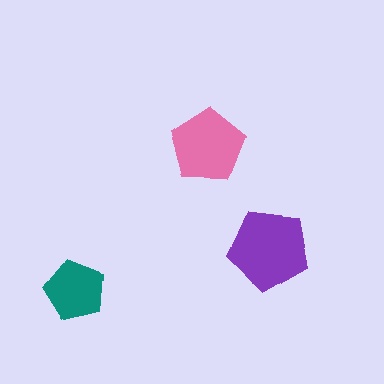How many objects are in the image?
There are 3 objects in the image.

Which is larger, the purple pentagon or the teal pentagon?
The purple one.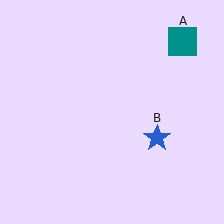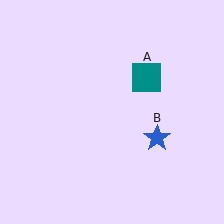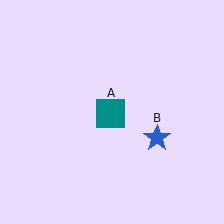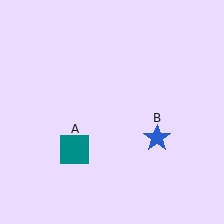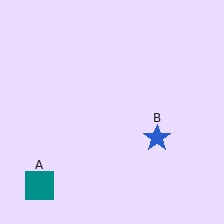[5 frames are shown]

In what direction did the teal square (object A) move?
The teal square (object A) moved down and to the left.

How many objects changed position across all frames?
1 object changed position: teal square (object A).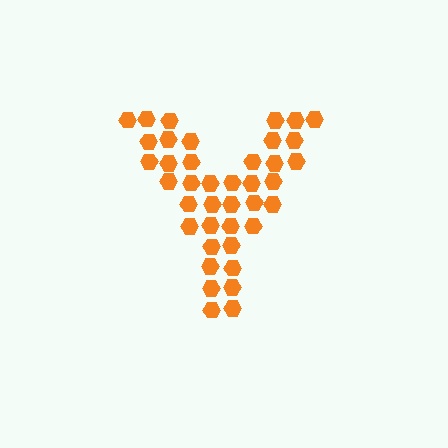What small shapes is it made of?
It is made of small hexagons.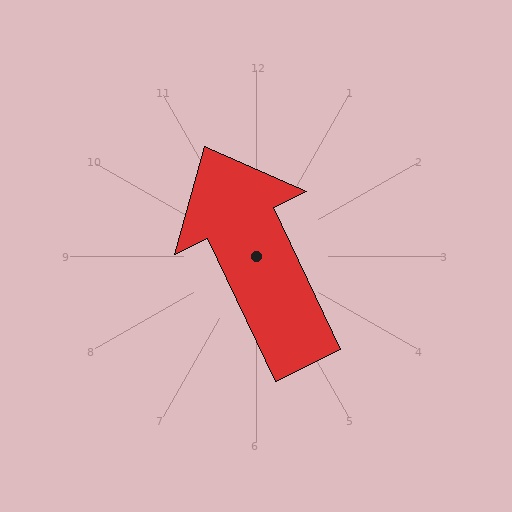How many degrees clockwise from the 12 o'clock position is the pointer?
Approximately 335 degrees.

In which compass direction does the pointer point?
Northwest.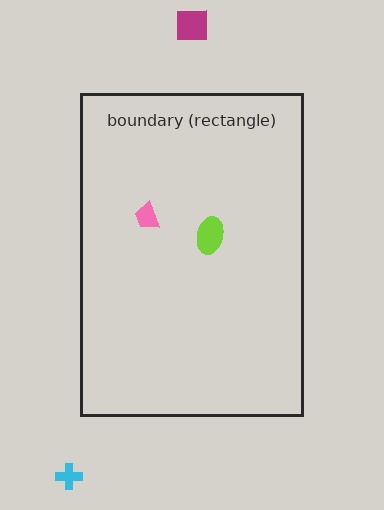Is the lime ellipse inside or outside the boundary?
Inside.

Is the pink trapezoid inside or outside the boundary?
Inside.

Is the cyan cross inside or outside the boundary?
Outside.